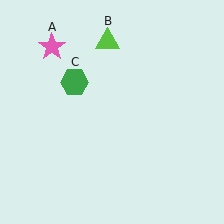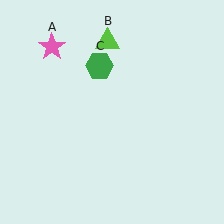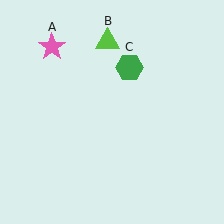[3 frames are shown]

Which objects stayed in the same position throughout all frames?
Pink star (object A) and lime triangle (object B) remained stationary.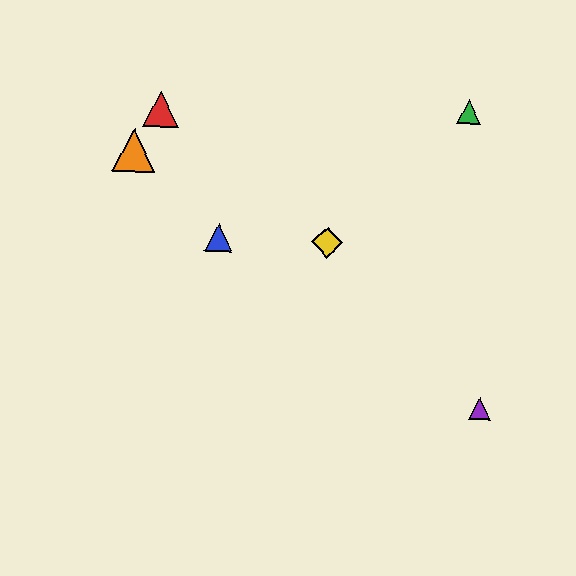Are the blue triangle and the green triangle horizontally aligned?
No, the blue triangle is at y≈238 and the green triangle is at y≈112.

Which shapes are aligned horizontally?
The blue triangle, the yellow diamond are aligned horizontally.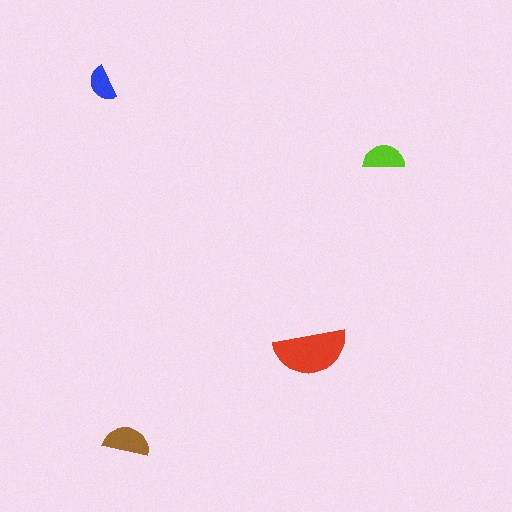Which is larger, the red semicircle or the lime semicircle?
The red one.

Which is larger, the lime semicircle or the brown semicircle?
The brown one.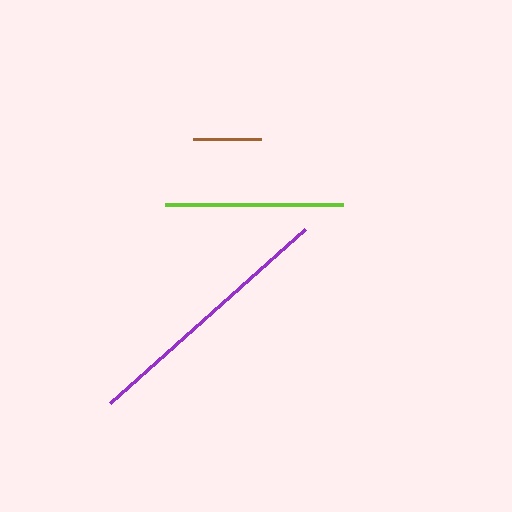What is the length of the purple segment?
The purple segment is approximately 262 pixels long.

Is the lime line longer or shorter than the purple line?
The purple line is longer than the lime line.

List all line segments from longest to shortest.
From longest to shortest: purple, lime, brown.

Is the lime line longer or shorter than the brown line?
The lime line is longer than the brown line.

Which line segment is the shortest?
The brown line is the shortest at approximately 68 pixels.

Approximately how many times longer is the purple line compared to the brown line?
The purple line is approximately 3.9 times the length of the brown line.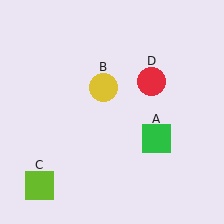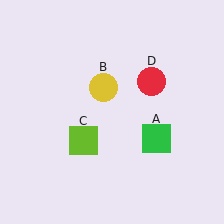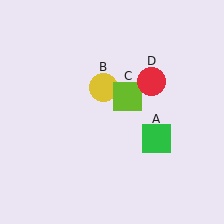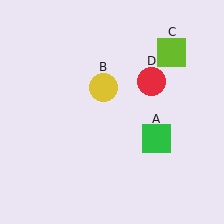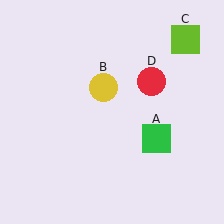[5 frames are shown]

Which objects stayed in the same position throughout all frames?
Green square (object A) and yellow circle (object B) and red circle (object D) remained stationary.